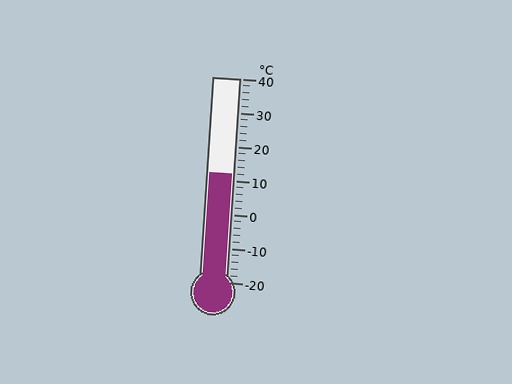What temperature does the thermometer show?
The thermometer shows approximately 12°C.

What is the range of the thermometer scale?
The thermometer scale ranges from -20°C to 40°C.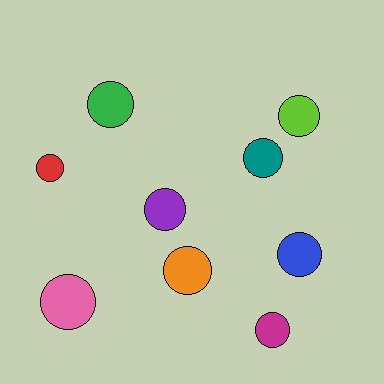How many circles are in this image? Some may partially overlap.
There are 9 circles.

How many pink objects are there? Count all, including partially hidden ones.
There is 1 pink object.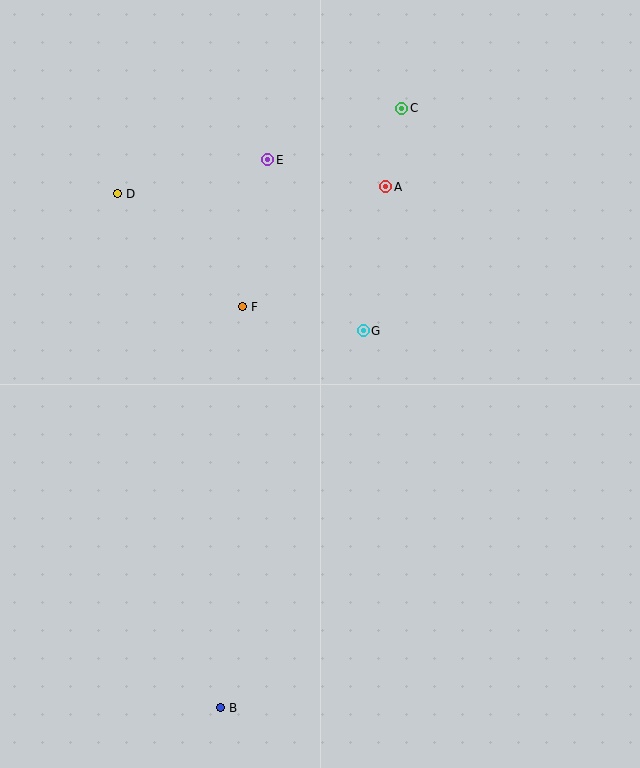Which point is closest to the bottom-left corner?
Point B is closest to the bottom-left corner.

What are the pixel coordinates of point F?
Point F is at (243, 307).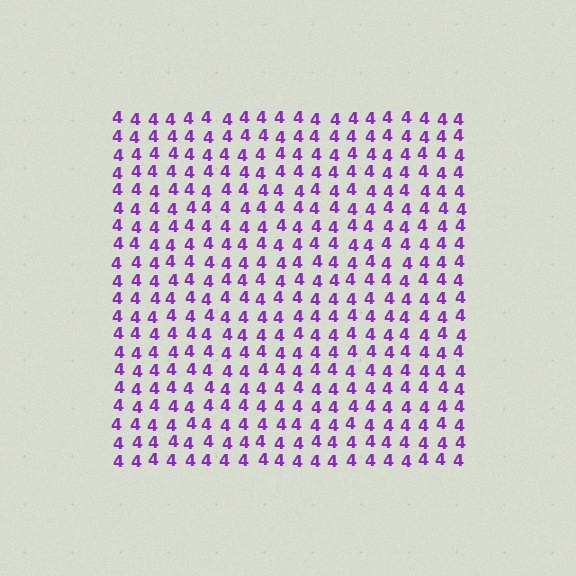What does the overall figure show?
The overall figure shows a square.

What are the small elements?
The small elements are digit 4's.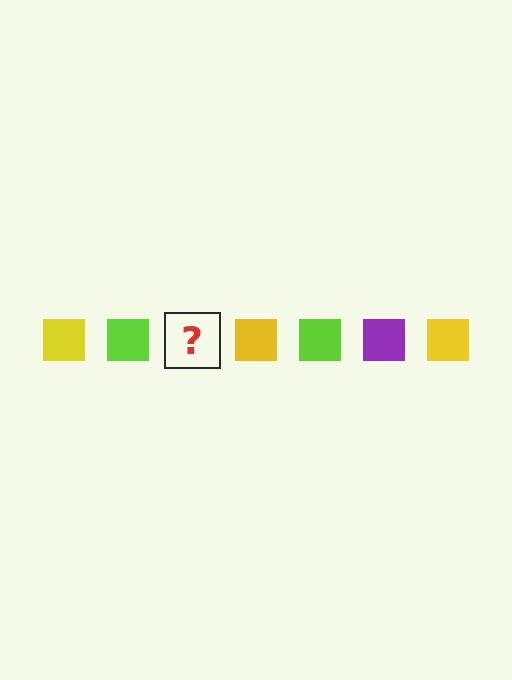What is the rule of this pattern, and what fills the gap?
The rule is that the pattern cycles through yellow, lime, purple squares. The gap should be filled with a purple square.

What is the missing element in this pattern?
The missing element is a purple square.